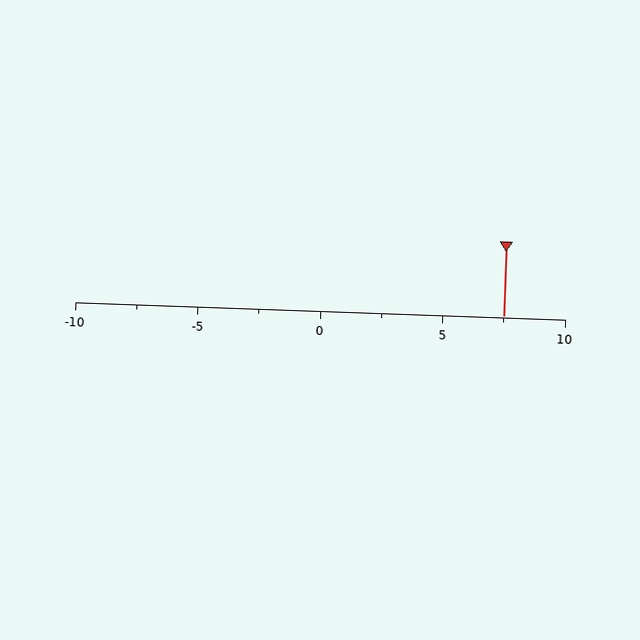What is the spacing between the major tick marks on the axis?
The major ticks are spaced 5 apart.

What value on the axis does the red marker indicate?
The marker indicates approximately 7.5.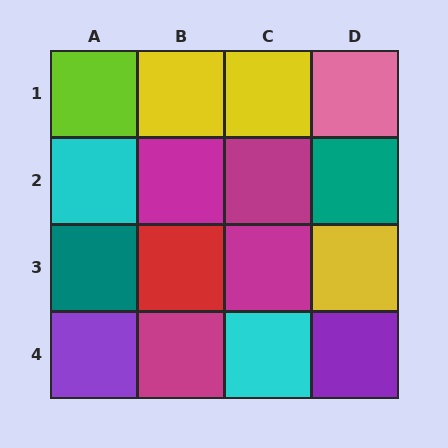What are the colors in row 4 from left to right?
Purple, magenta, cyan, purple.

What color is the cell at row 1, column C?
Yellow.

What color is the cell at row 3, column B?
Red.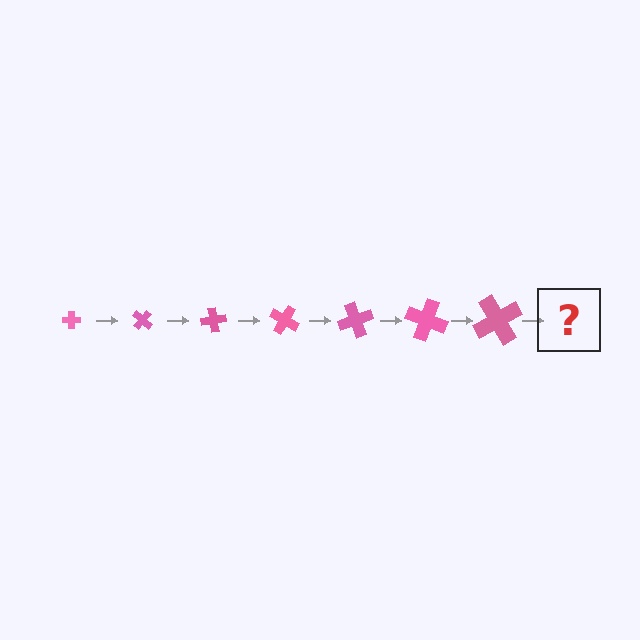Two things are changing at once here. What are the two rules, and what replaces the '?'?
The two rules are that the cross grows larger each step and it rotates 40 degrees each step. The '?' should be a cross, larger than the previous one and rotated 280 degrees from the start.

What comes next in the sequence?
The next element should be a cross, larger than the previous one and rotated 280 degrees from the start.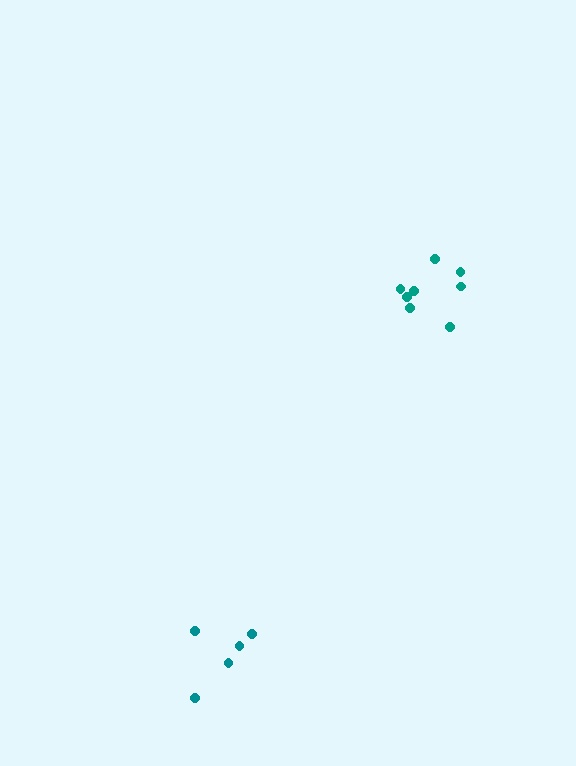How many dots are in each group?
Group 1: 8 dots, Group 2: 5 dots (13 total).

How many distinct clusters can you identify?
There are 2 distinct clusters.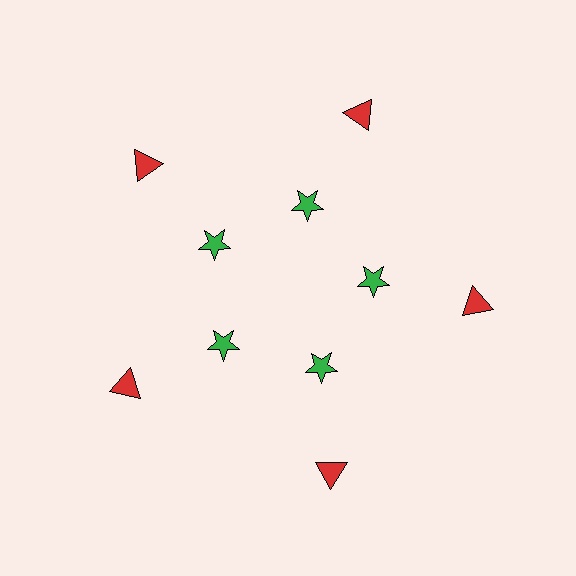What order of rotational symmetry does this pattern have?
This pattern has 5-fold rotational symmetry.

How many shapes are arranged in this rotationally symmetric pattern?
There are 10 shapes, arranged in 5 groups of 2.